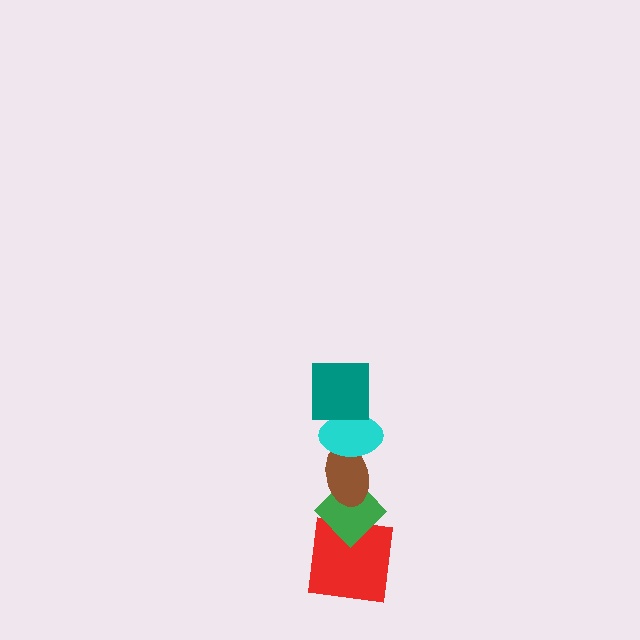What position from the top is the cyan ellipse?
The cyan ellipse is 2nd from the top.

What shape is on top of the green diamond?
The brown ellipse is on top of the green diamond.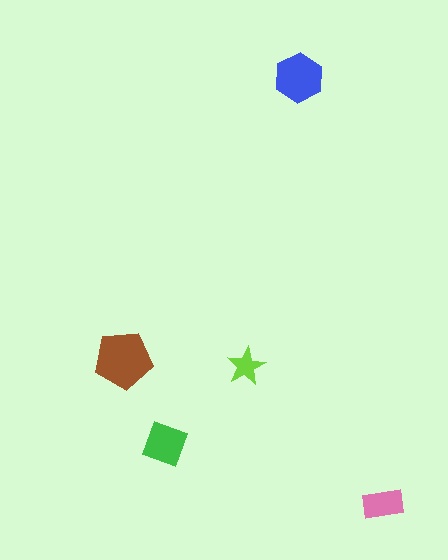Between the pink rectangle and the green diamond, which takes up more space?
The green diamond.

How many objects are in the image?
There are 5 objects in the image.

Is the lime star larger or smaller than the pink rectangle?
Smaller.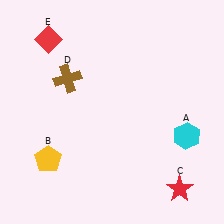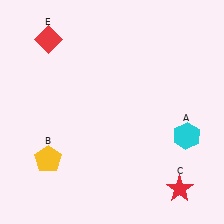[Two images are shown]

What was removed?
The brown cross (D) was removed in Image 2.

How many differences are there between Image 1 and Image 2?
There is 1 difference between the two images.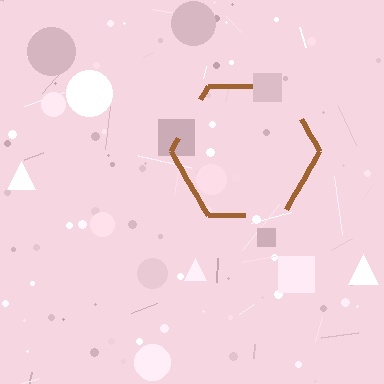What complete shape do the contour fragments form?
The contour fragments form a hexagon.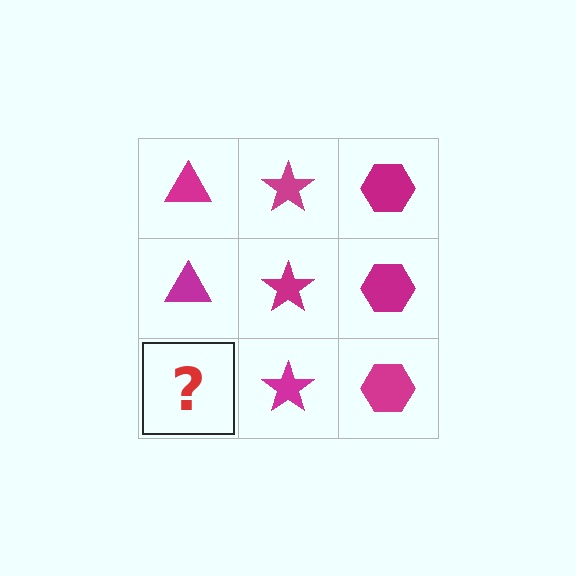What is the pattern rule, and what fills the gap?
The rule is that each column has a consistent shape. The gap should be filled with a magenta triangle.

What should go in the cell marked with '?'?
The missing cell should contain a magenta triangle.